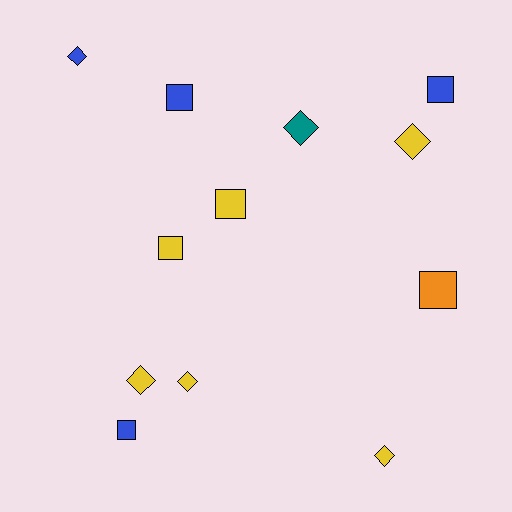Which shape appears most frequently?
Square, with 6 objects.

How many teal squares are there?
There are no teal squares.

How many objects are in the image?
There are 12 objects.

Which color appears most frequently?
Yellow, with 6 objects.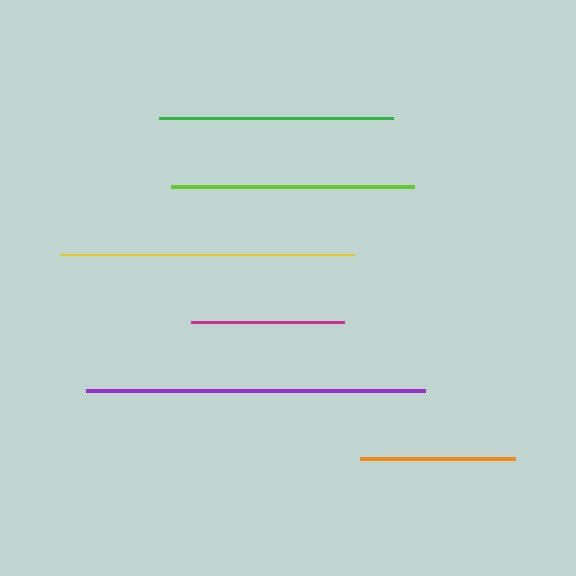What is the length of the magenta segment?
The magenta segment is approximately 153 pixels long.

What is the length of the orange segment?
The orange segment is approximately 155 pixels long.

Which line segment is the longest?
The purple line is the longest at approximately 340 pixels.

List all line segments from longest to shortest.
From longest to shortest: purple, yellow, lime, green, orange, magenta.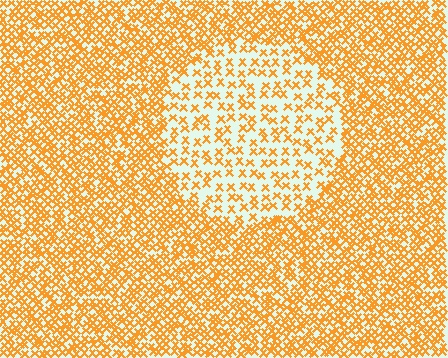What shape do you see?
I see a circle.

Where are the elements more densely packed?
The elements are more densely packed outside the circle boundary.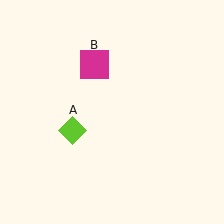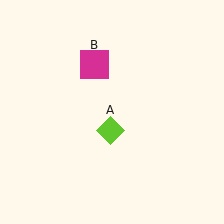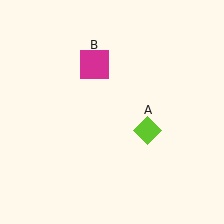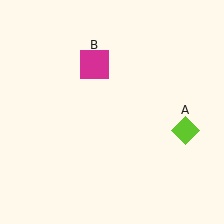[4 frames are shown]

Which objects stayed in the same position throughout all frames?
Magenta square (object B) remained stationary.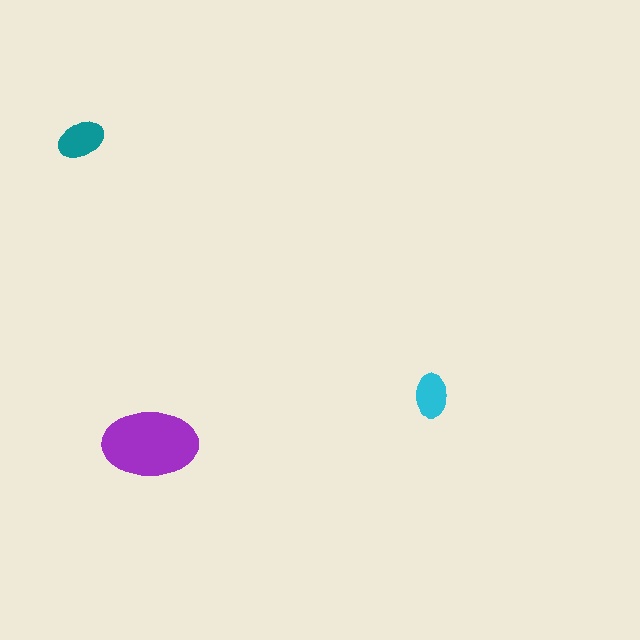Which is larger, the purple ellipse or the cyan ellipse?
The purple one.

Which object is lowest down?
The purple ellipse is bottommost.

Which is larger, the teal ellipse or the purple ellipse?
The purple one.